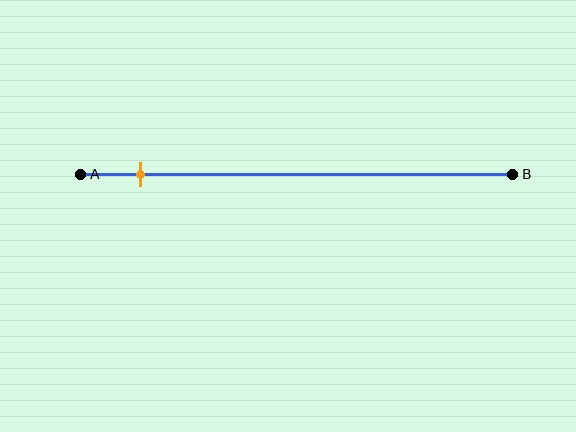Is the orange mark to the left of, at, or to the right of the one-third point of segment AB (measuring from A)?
The orange mark is to the left of the one-third point of segment AB.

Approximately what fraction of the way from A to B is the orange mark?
The orange mark is approximately 15% of the way from A to B.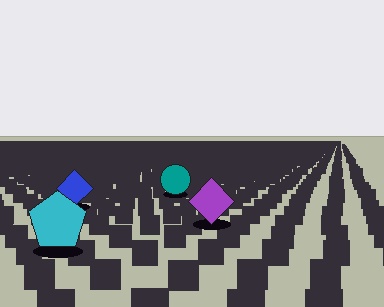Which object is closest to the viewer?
The cyan pentagon is closest. The texture marks near it are larger and more spread out.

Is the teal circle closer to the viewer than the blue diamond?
No. The blue diamond is closer — you can tell from the texture gradient: the ground texture is coarser near it.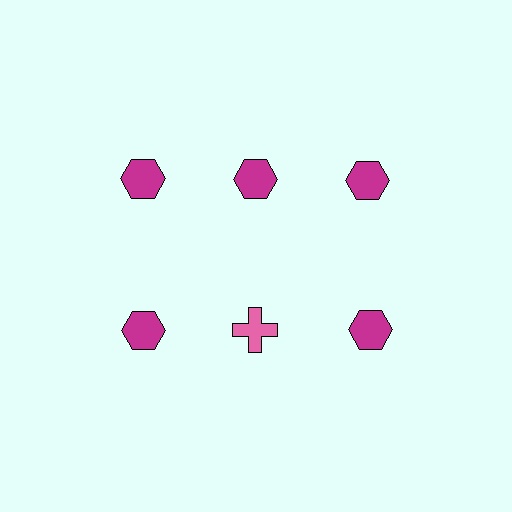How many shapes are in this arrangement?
There are 6 shapes arranged in a grid pattern.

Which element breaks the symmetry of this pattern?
The pink cross in the second row, second from left column breaks the symmetry. All other shapes are magenta hexagons.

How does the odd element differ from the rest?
It differs in both color (pink instead of magenta) and shape (cross instead of hexagon).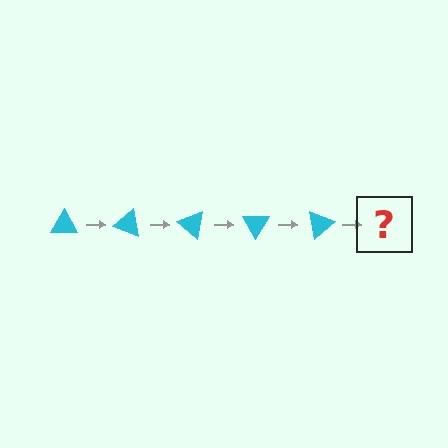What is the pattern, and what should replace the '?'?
The pattern is that the triangle rotates 20 degrees each step. The '?' should be a cyan triangle rotated 100 degrees.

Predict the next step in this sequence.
The next step is a cyan triangle rotated 100 degrees.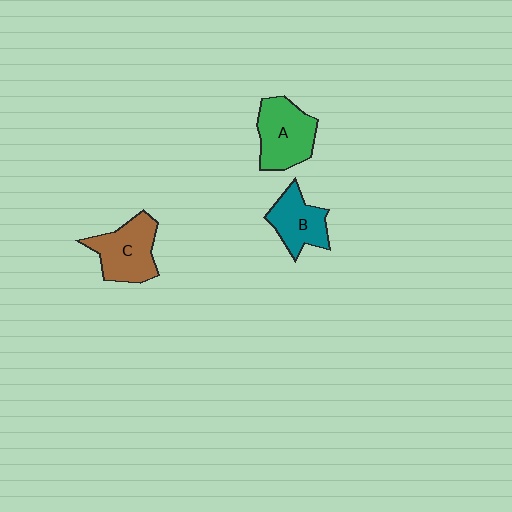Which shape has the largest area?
Shape A (green).